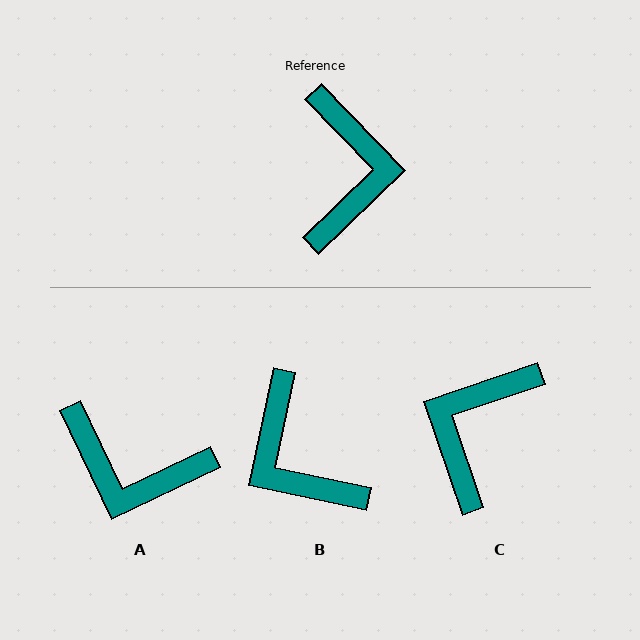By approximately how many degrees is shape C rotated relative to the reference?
Approximately 155 degrees counter-clockwise.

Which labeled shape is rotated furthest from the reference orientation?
C, about 155 degrees away.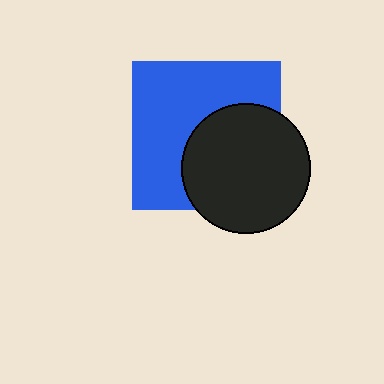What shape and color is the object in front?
The object in front is a black circle.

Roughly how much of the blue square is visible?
About half of it is visible (roughly 57%).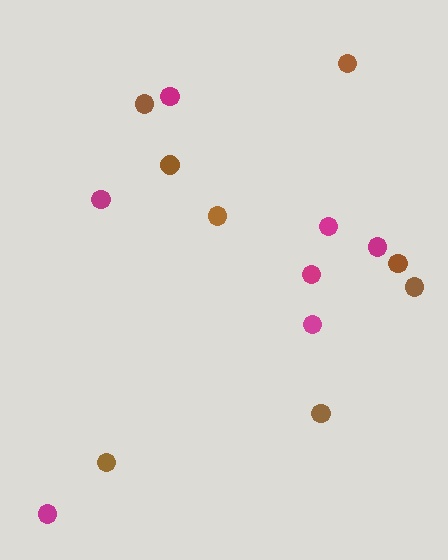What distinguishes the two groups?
There are 2 groups: one group of brown circles (8) and one group of magenta circles (7).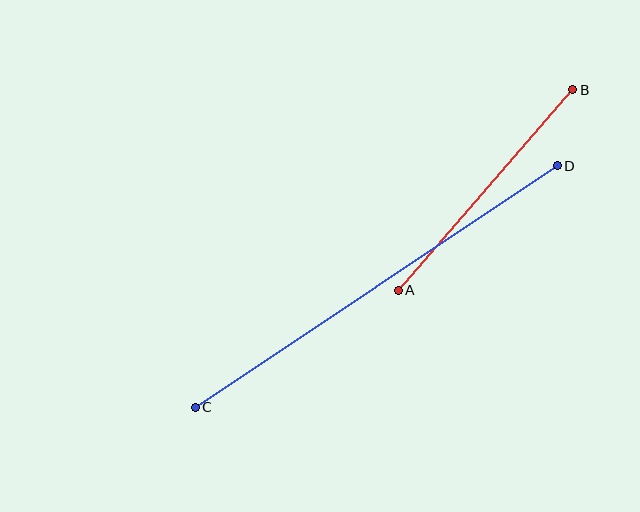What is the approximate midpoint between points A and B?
The midpoint is at approximately (486, 190) pixels.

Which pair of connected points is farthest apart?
Points C and D are farthest apart.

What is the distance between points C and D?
The distance is approximately 435 pixels.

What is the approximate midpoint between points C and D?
The midpoint is at approximately (376, 286) pixels.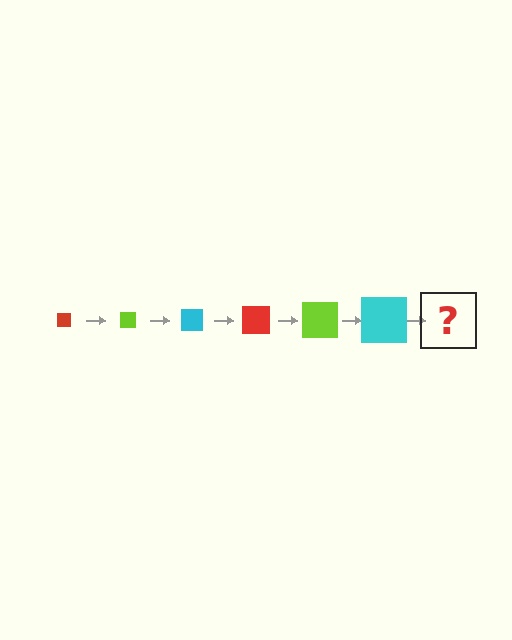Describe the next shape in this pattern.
It should be a red square, larger than the previous one.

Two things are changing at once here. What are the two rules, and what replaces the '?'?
The two rules are that the square grows larger each step and the color cycles through red, lime, and cyan. The '?' should be a red square, larger than the previous one.